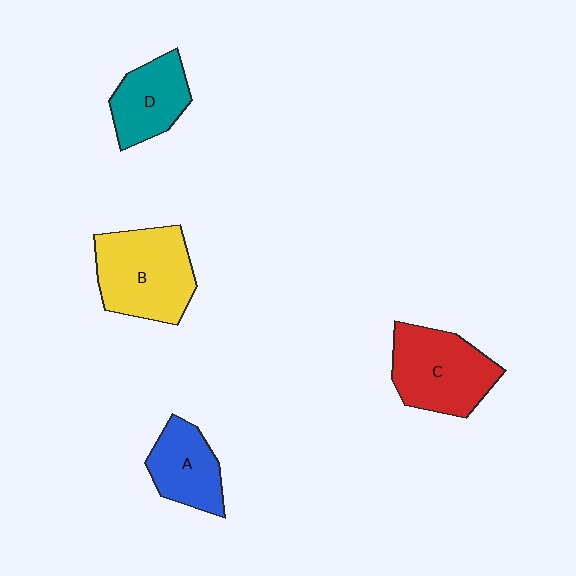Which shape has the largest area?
Shape B (yellow).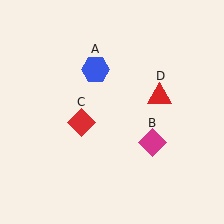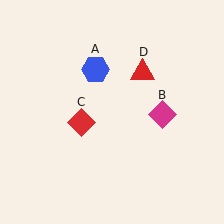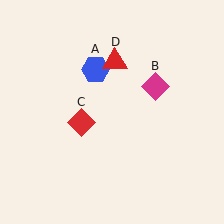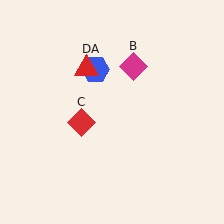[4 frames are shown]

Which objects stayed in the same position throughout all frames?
Blue hexagon (object A) and red diamond (object C) remained stationary.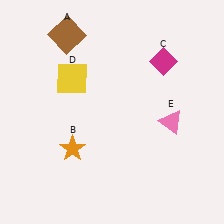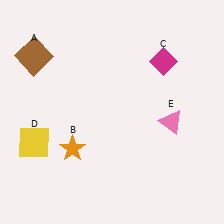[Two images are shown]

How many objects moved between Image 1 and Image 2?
2 objects moved between the two images.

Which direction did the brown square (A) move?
The brown square (A) moved left.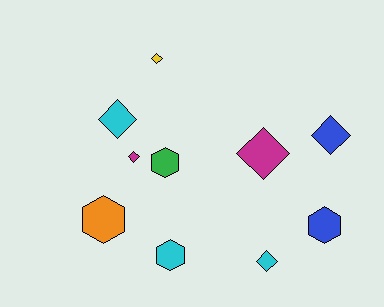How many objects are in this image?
There are 10 objects.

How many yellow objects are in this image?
There is 1 yellow object.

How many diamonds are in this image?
There are 6 diamonds.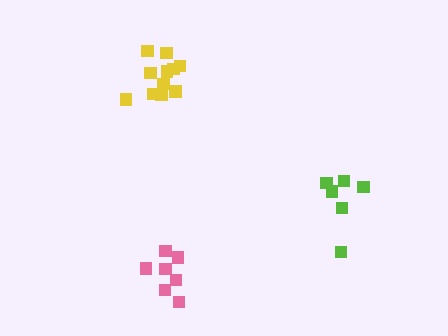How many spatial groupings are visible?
There are 3 spatial groupings.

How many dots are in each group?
Group 1: 6 dots, Group 2: 11 dots, Group 3: 7 dots (24 total).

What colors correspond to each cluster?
The clusters are colored: lime, yellow, pink.